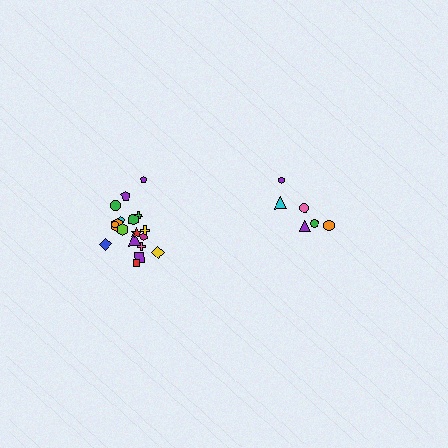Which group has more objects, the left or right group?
The left group.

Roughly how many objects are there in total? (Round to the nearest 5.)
Roughly 25 objects in total.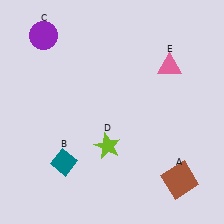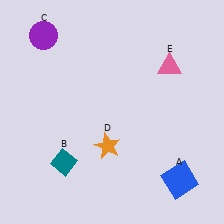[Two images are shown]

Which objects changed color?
A changed from brown to blue. D changed from lime to orange.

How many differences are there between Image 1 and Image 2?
There are 2 differences between the two images.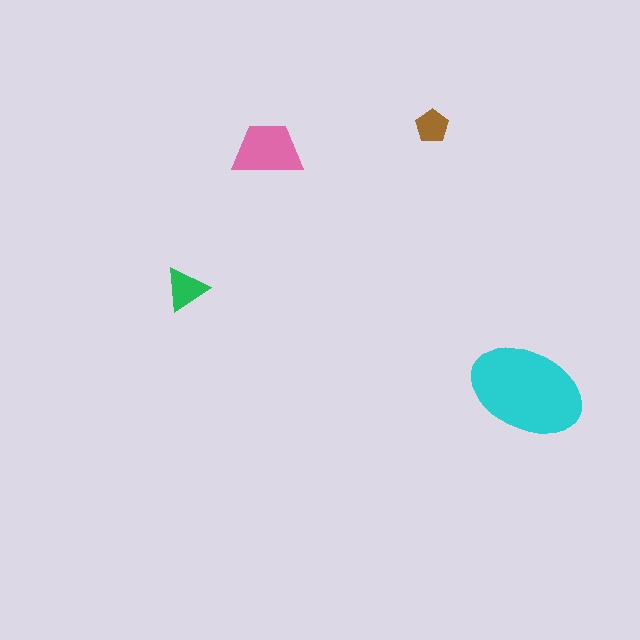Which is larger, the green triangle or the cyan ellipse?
The cyan ellipse.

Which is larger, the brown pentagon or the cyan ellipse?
The cyan ellipse.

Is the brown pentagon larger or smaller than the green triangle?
Smaller.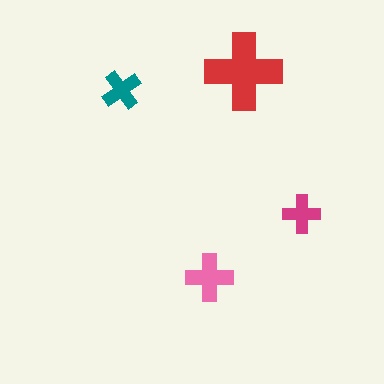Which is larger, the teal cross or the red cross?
The red one.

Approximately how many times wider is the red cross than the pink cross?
About 1.5 times wider.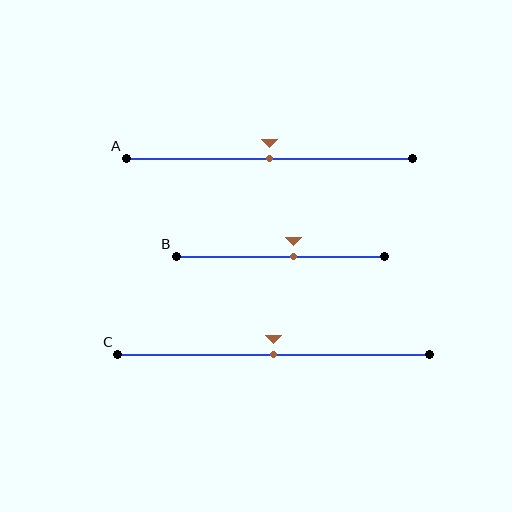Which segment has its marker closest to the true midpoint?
Segment A has its marker closest to the true midpoint.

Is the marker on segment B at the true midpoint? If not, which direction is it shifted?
No, the marker on segment B is shifted to the right by about 6% of the segment length.